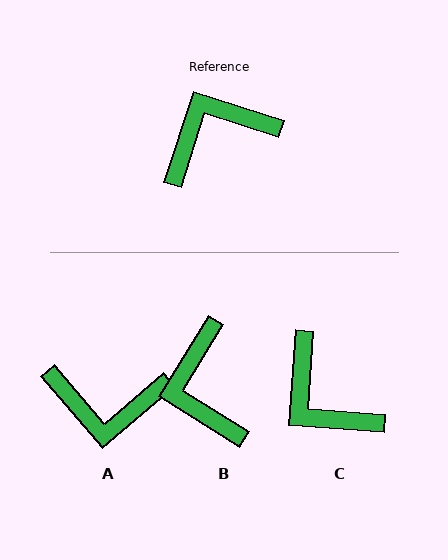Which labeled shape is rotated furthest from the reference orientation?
A, about 149 degrees away.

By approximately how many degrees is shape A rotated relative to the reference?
Approximately 149 degrees counter-clockwise.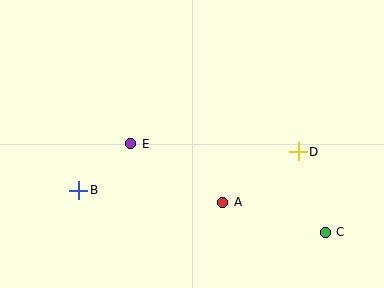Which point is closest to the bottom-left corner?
Point B is closest to the bottom-left corner.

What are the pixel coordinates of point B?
Point B is at (79, 190).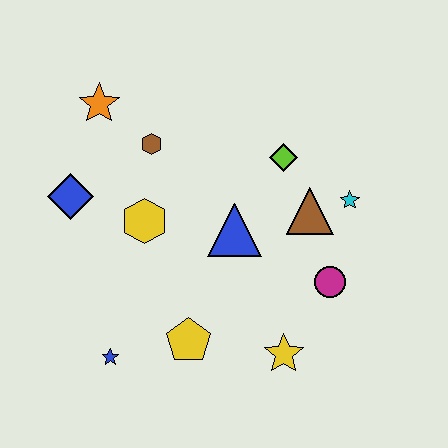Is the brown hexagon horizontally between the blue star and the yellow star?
Yes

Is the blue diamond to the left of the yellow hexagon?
Yes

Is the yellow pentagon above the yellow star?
Yes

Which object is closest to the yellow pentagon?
The blue star is closest to the yellow pentagon.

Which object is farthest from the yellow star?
The orange star is farthest from the yellow star.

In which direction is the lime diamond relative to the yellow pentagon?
The lime diamond is above the yellow pentagon.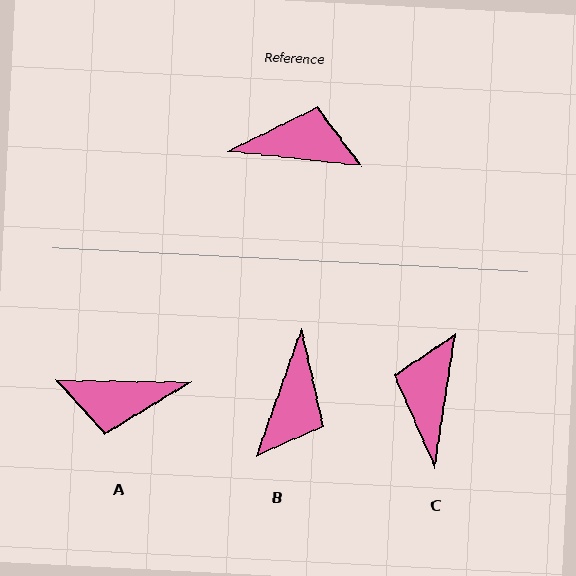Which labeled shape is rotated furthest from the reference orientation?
A, about 175 degrees away.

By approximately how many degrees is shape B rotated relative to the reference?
Approximately 103 degrees clockwise.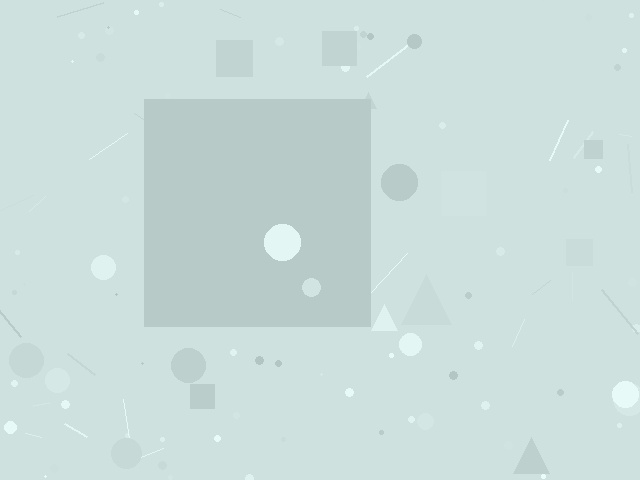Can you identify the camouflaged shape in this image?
The camouflaged shape is a square.